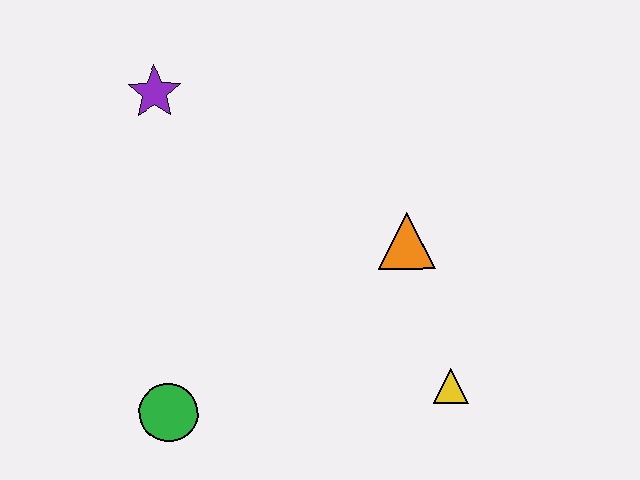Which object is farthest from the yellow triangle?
The purple star is farthest from the yellow triangle.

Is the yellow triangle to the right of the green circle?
Yes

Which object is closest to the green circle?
The yellow triangle is closest to the green circle.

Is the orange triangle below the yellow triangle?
No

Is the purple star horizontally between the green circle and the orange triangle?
No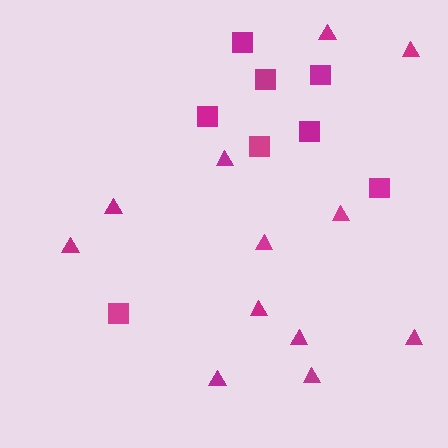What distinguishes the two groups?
There are 2 groups: one group of squares (8) and one group of triangles (12).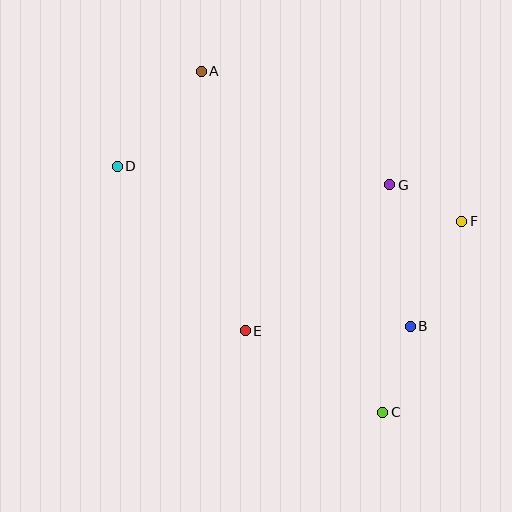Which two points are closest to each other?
Points F and G are closest to each other.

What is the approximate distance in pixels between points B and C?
The distance between B and C is approximately 90 pixels.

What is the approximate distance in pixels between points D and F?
The distance between D and F is approximately 349 pixels.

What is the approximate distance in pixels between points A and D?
The distance between A and D is approximately 127 pixels.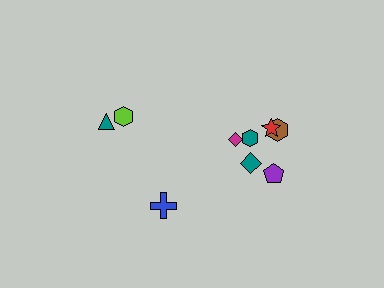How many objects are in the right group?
There are 6 objects.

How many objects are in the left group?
There are 3 objects.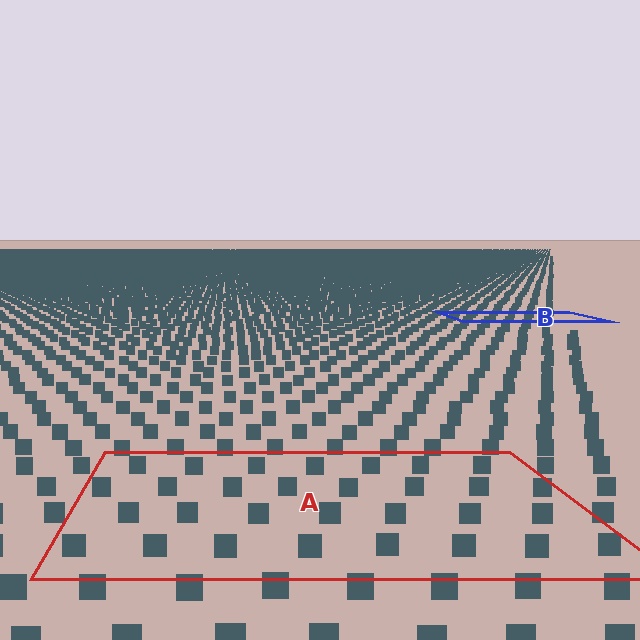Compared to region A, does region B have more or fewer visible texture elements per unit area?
Region B has more texture elements per unit area — they are packed more densely because it is farther away.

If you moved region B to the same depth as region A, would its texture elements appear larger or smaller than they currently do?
They would appear larger. At a closer depth, the same texture elements are projected at a bigger on-screen size.